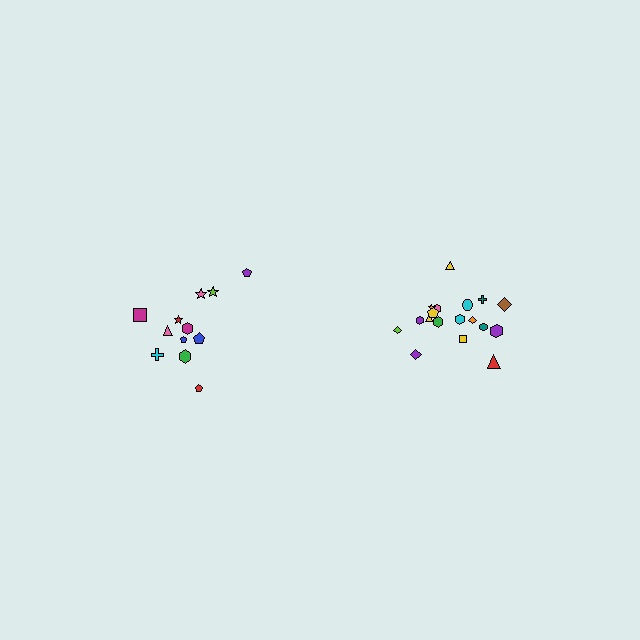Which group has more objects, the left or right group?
The right group.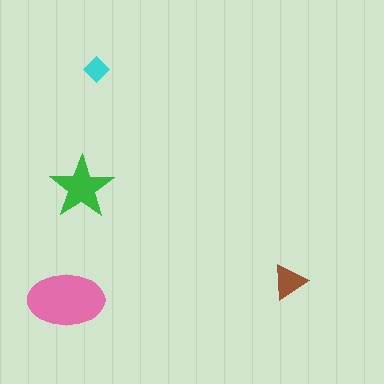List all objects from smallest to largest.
The cyan diamond, the brown triangle, the green star, the pink ellipse.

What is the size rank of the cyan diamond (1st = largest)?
4th.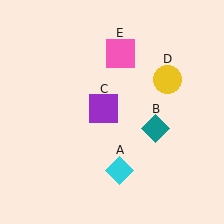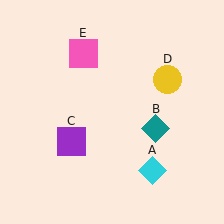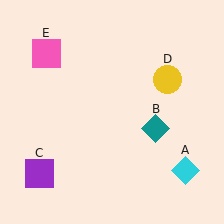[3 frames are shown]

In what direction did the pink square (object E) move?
The pink square (object E) moved left.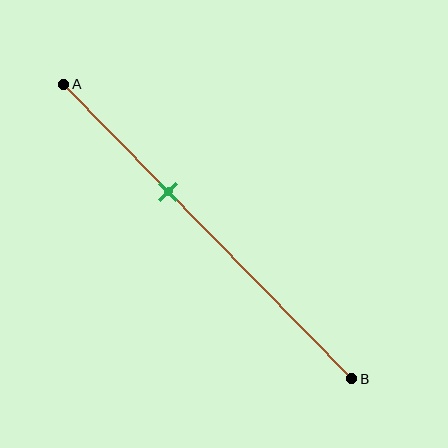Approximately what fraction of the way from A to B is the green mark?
The green mark is approximately 35% of the way from A to B.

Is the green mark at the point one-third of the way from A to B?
No, the mark is at about 35% from A, not at the 33% one-third point.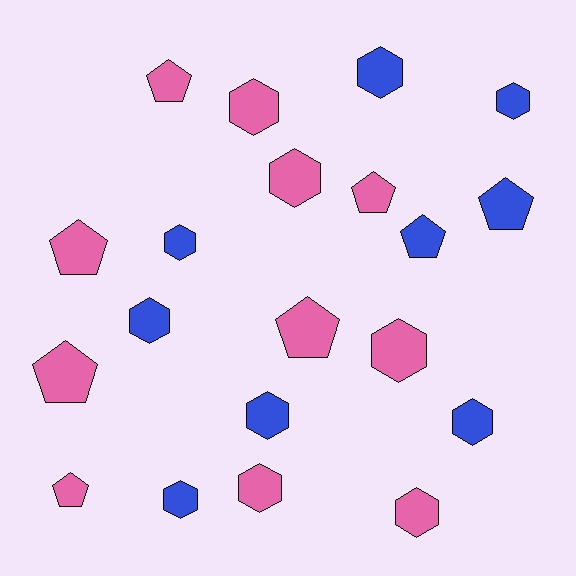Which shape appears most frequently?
Hexagon, with 12 objects.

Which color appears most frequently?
Pink, with 11 objects.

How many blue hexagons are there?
There are 7 blue hexagons.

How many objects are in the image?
There are 20 objects.